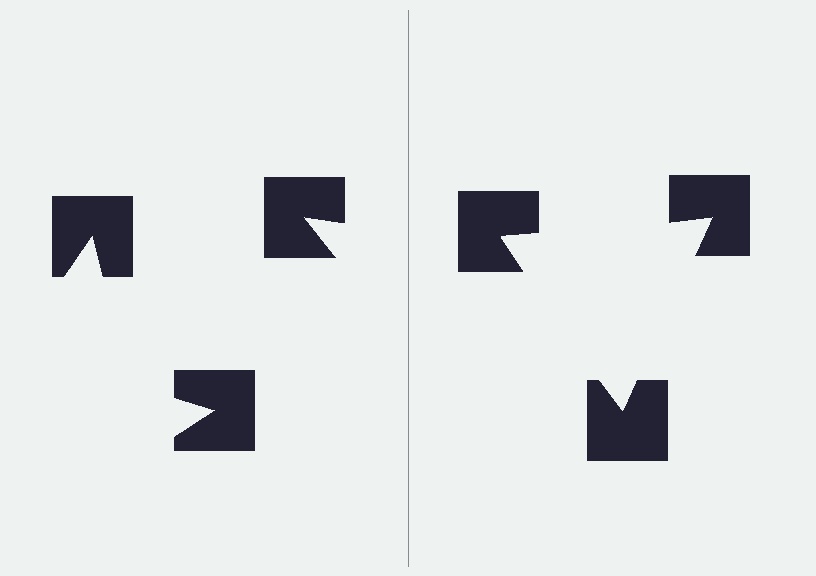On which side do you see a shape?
An illusory triangle appears on the right side. On the left side the wedge cuts are rotated, so no coherent shape forms.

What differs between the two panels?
The notched squares are positioned identically on both sides; only the wedge orientations differ. On the right they align to a triangle; on the left they are misaligned.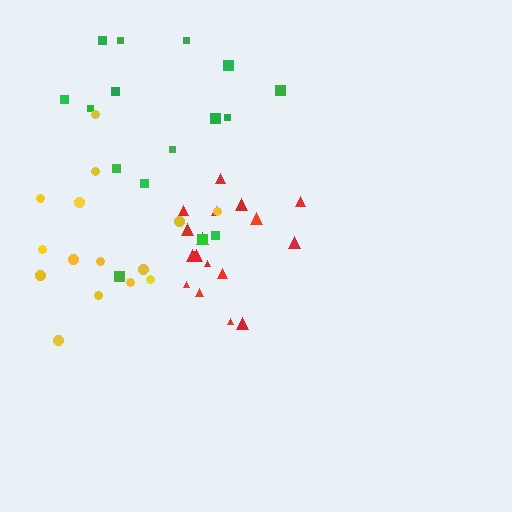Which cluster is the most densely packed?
Red.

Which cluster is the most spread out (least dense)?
Green.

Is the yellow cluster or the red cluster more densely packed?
Red.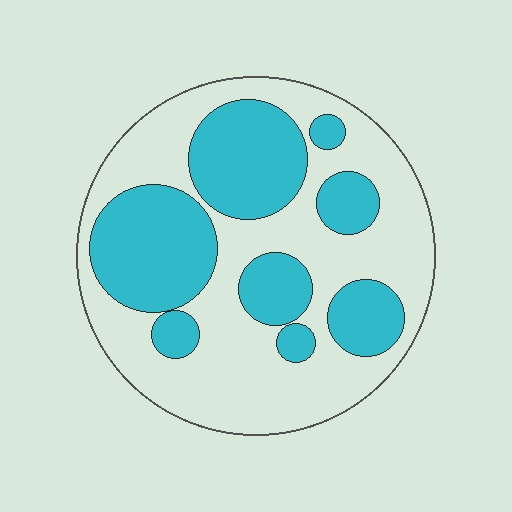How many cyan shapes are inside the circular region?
8.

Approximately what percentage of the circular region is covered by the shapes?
Approximately 40%.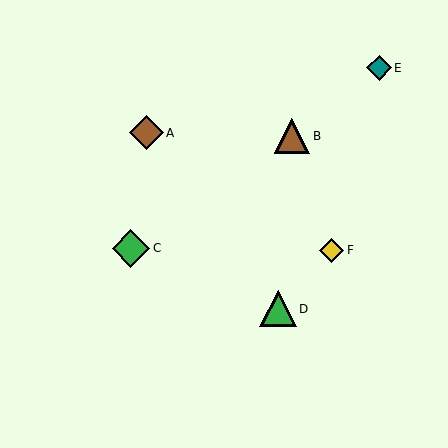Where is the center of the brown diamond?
The center of the brown diamond is at (146, 133).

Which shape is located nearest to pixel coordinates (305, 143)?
The brown triangle (labeled B) at (292, 136) is nearest to that location.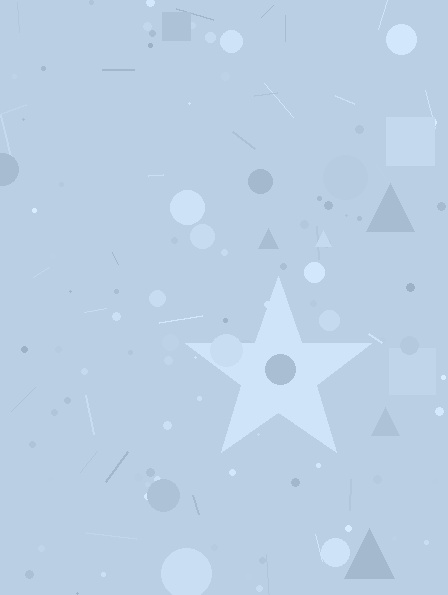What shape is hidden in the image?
A star is hidden in the image.